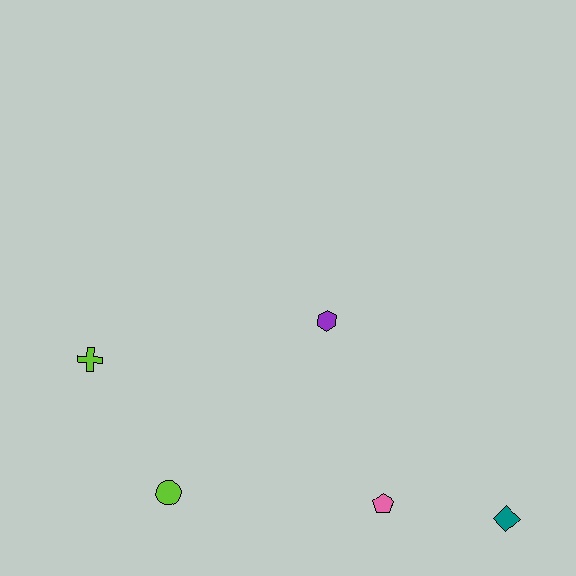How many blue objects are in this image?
There are no blue objects.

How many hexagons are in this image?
There is 1 hexagon.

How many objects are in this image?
There are 5 objects.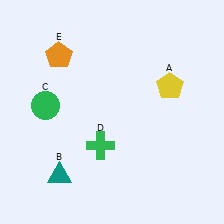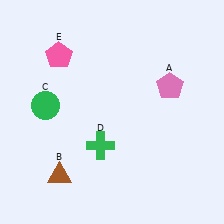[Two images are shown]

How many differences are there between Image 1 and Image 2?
There are 3 differences between the two images.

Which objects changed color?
A changed from yellow to pink. B changed from teal to brown. E changed from orange to pink.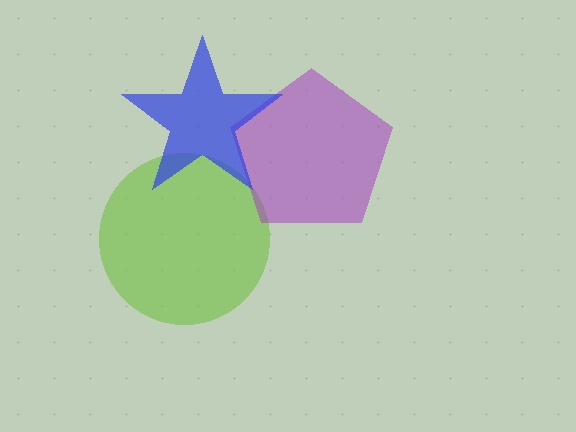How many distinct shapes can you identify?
There are 3 distinct shapes: a lime circle, a purple pentagon, a blue star.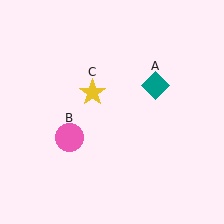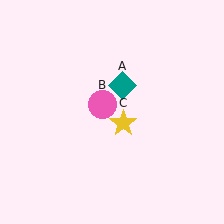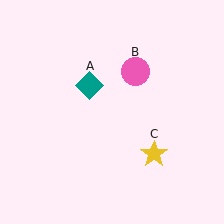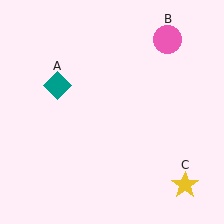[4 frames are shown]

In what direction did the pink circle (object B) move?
The pink circle (object B) moved up and to the right.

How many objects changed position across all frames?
3 objects changed position: teal diamond (object A), pink circle (object B), yellow star (object C).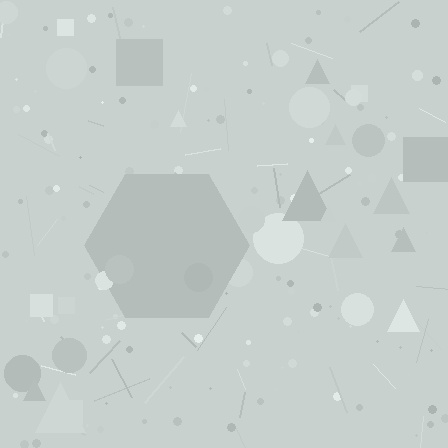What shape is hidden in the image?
A hexagon is hidden in the image.